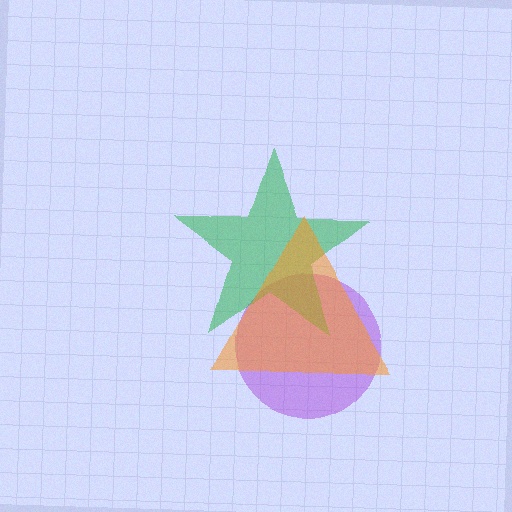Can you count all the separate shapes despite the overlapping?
Yes, there are 3 separate shapes.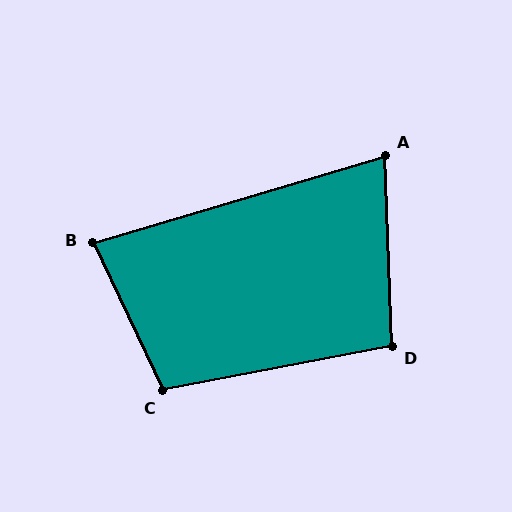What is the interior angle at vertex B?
Approximately 81 degrees (acute).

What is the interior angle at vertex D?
Approximately 99 degrees (obtuse).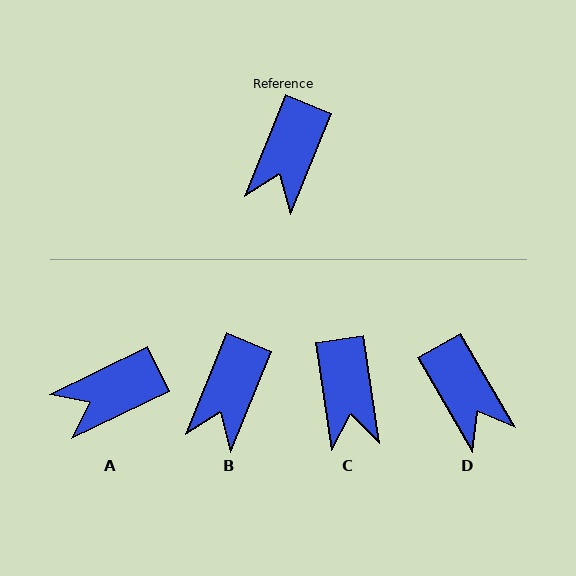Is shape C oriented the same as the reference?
No, it is off by about 30 degrees.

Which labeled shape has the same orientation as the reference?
B.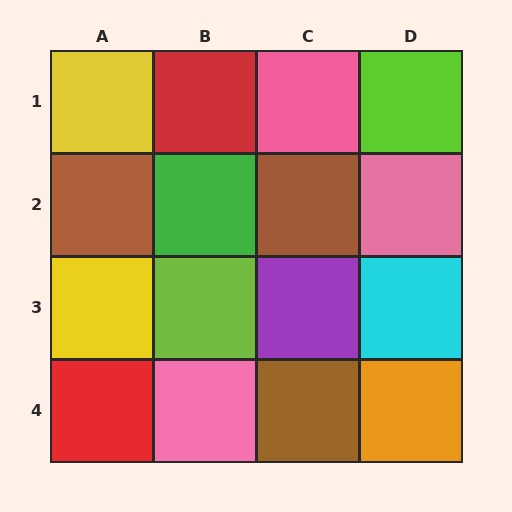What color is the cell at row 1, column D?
Lime.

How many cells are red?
2 cells are red.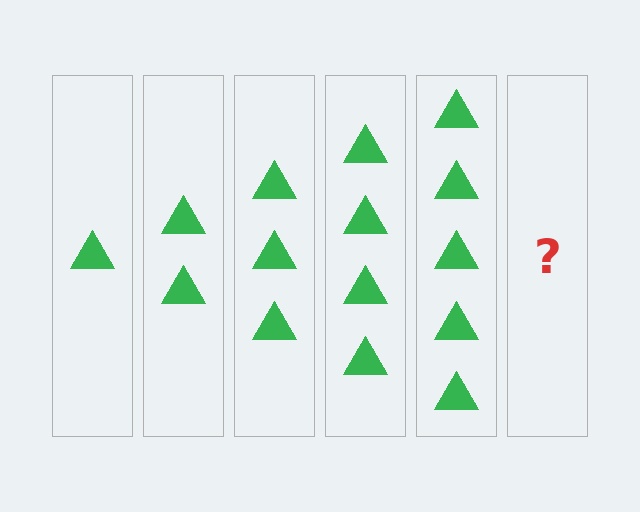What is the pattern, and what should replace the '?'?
The pattern is that each step adds one more triangle. The '?' should be 6 triangles.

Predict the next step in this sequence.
The next step is 6 triangles.